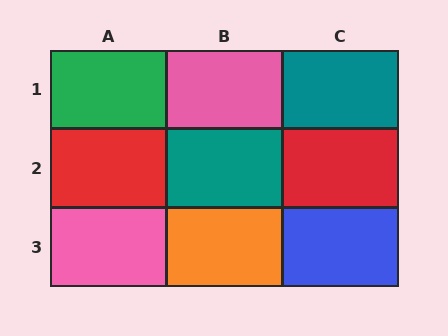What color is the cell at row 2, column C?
Red.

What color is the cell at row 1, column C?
Teal.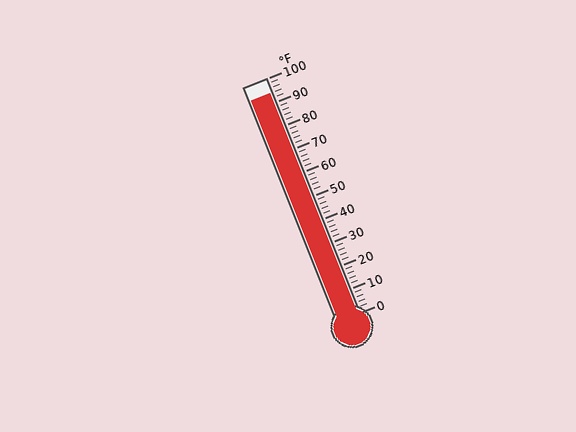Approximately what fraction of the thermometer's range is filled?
The thermometer is filled to approximately 95% of its range.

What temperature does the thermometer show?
The thermometer shows approximately 94°F.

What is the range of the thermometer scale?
The thermometer scale ranges from 0°F to 100°F.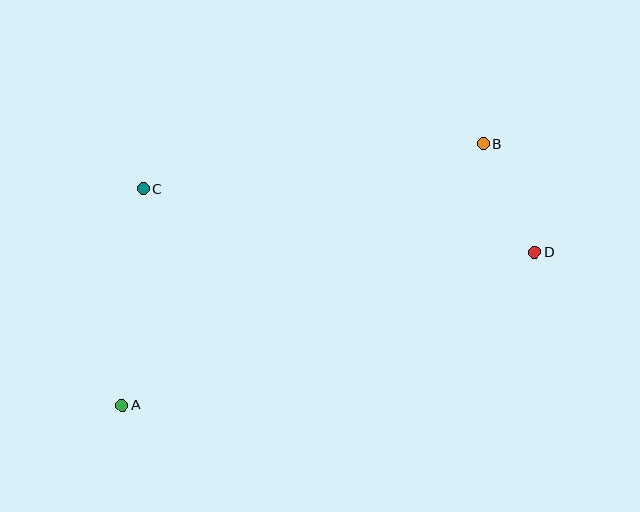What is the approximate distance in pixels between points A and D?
The distance between A and D is approximately 440 pixels.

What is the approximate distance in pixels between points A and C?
The distance between A and C is approximately 218 pixels.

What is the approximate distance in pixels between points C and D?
The distance between C and D is approximately 397 pixels.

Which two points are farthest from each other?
Points A and B are farthest from each other.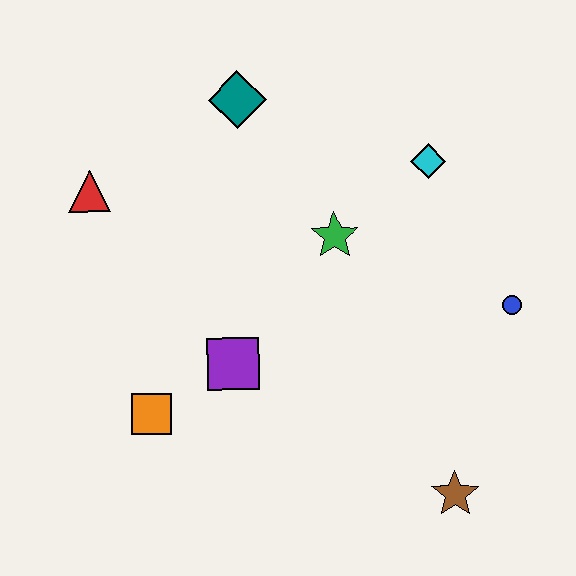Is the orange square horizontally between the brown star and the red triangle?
Yes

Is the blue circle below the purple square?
No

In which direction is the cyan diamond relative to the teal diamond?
The cyan diamond is to the right of the teal diamond.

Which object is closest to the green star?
The cyan diamond is closest to the green star.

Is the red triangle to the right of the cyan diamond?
No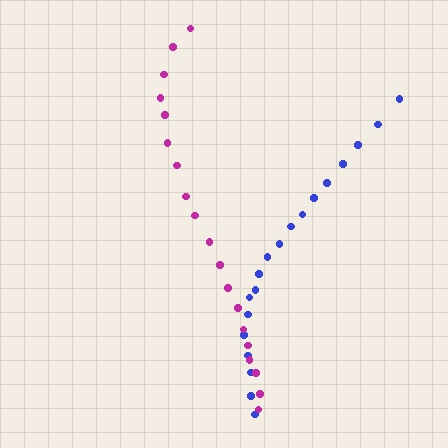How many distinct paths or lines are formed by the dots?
There are 2 distinct paths.